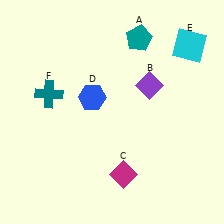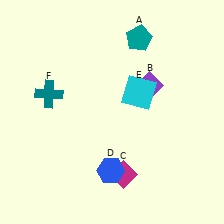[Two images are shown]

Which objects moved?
The objects that moved are: the blue hexagon (D), the cyan square (E).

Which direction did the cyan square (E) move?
The cyan square (E) moved left.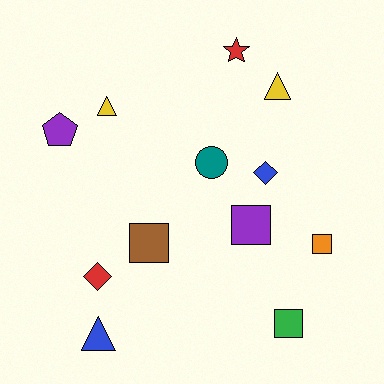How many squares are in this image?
There are 4 squares.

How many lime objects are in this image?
There are no lime objects.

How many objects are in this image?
There are 12 objects.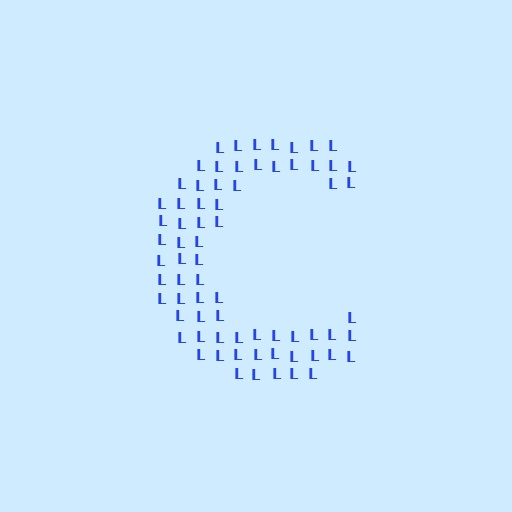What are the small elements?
The small elements are letter L's.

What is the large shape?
The large shape is the letter C.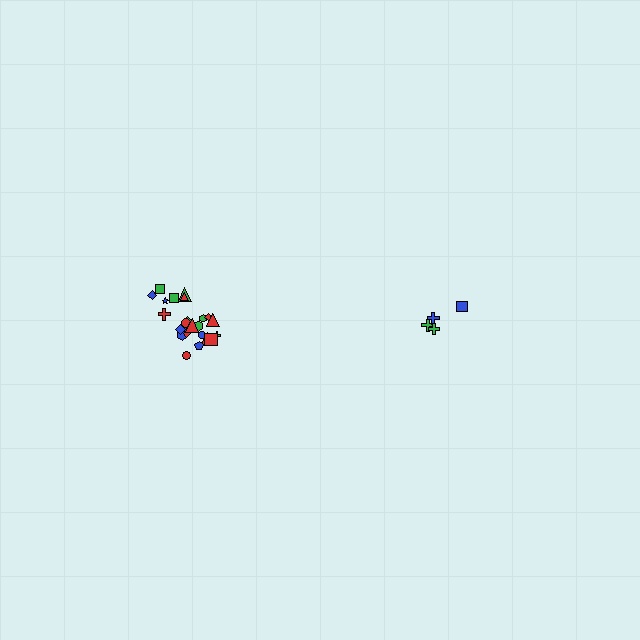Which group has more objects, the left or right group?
The left group.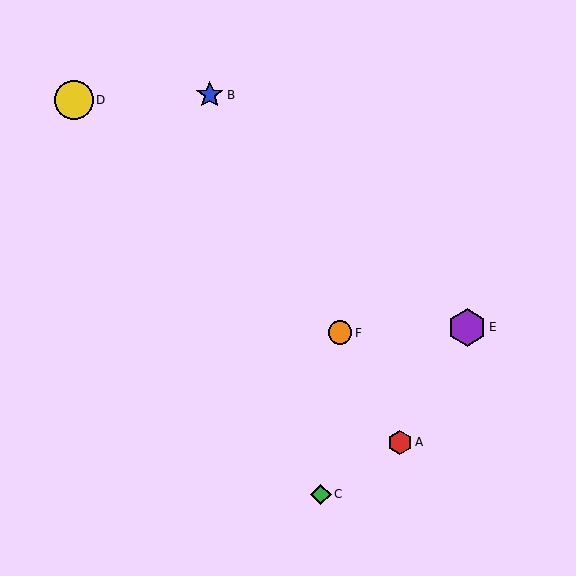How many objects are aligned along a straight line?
3 objects (A, B, F) are aligned along a straight line.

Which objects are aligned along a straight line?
Objects A, B, F are aligned along a straight line.